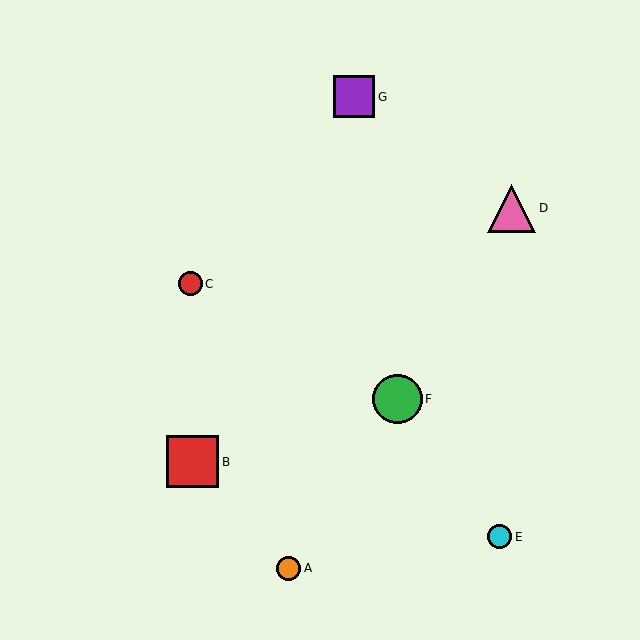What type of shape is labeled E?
Shape E is a cyan circle.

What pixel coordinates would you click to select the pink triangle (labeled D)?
Click at (511, 208) to select the pink triangle D.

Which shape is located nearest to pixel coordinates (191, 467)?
The red square (labeled B) at (192, 462) is nearest to that location.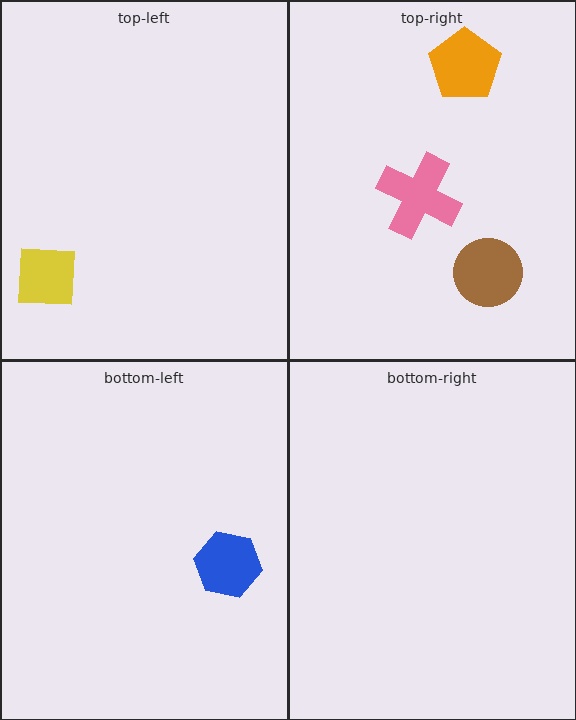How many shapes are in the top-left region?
1.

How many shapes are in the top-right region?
3.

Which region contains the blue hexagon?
The bottom-left region.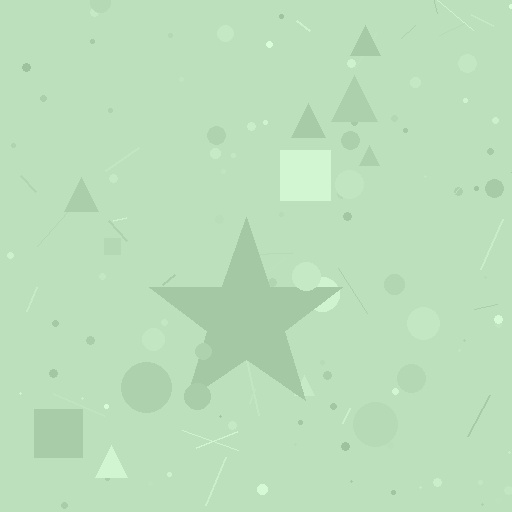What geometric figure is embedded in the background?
A star is embedded in the background.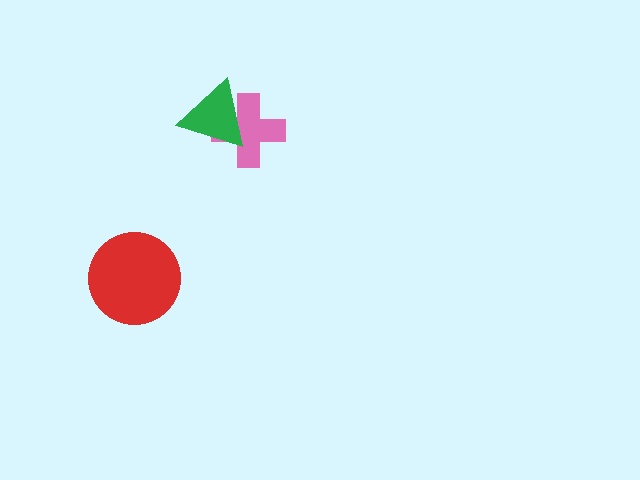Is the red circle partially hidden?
No, no other shape covers it.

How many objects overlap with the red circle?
0 objects overlap with the red circle.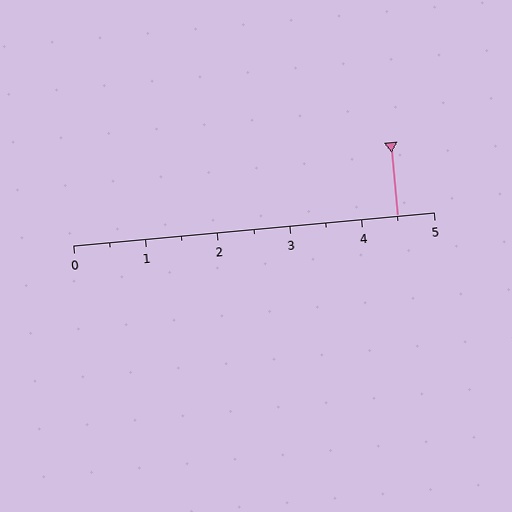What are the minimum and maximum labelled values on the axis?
The axis runs from 0 to 5.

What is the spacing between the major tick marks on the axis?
The major ticks are spaced 1 apart.